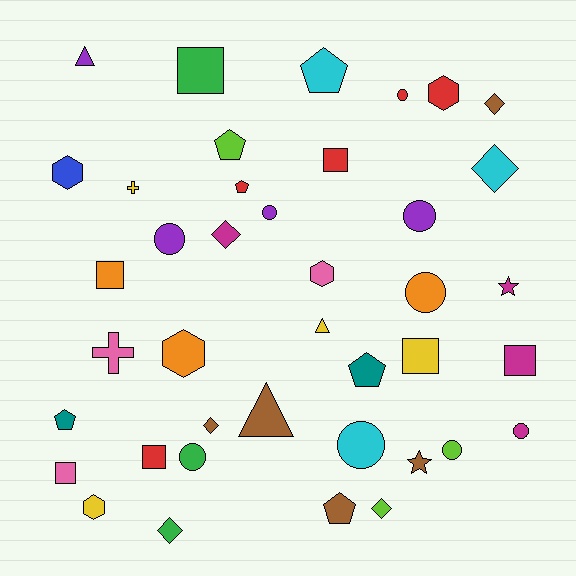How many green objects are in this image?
There are 3 green objects.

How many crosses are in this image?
There are 2 crosses.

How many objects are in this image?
There are 40 objects.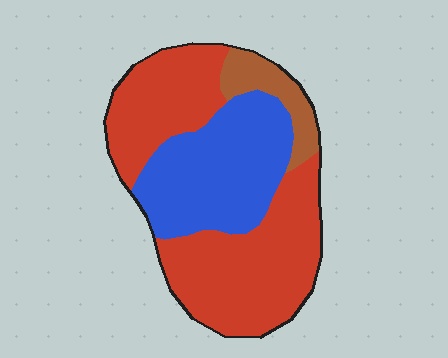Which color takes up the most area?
Red, at roughly 55%.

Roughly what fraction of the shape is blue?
Blue takes up between a quarter and a half of the shape.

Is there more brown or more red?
Red.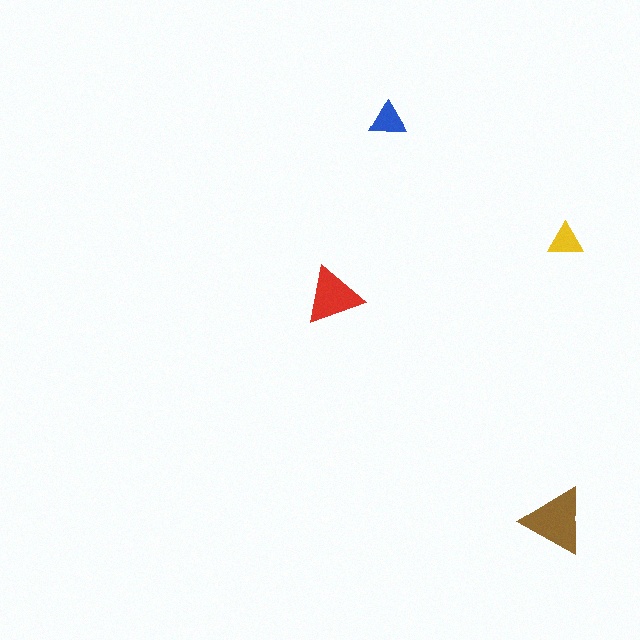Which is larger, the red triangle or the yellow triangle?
The red one.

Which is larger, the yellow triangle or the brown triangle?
The brown one.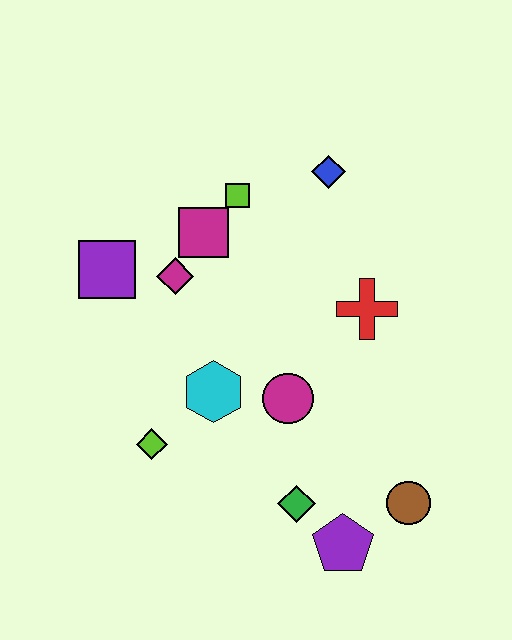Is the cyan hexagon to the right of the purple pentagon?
No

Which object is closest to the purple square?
The magenta diamond is closest to the purple square.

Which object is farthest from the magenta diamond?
The brown circle is farthest from the magenta diamond.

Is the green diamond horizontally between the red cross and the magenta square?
Yes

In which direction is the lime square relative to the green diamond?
The lime square is above the green diamond.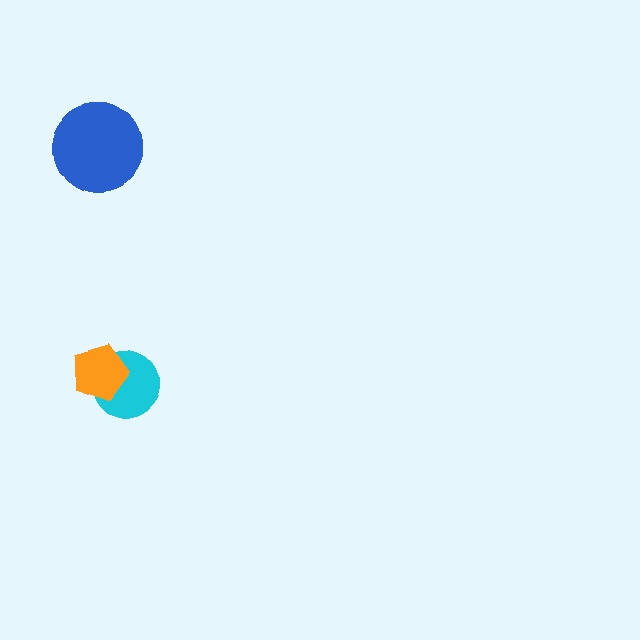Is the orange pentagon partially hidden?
No, no other shape covers it.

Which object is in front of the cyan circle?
The orange pentagon is in front of the cyan circle.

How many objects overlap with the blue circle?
0 objects overlap with the blue circle.